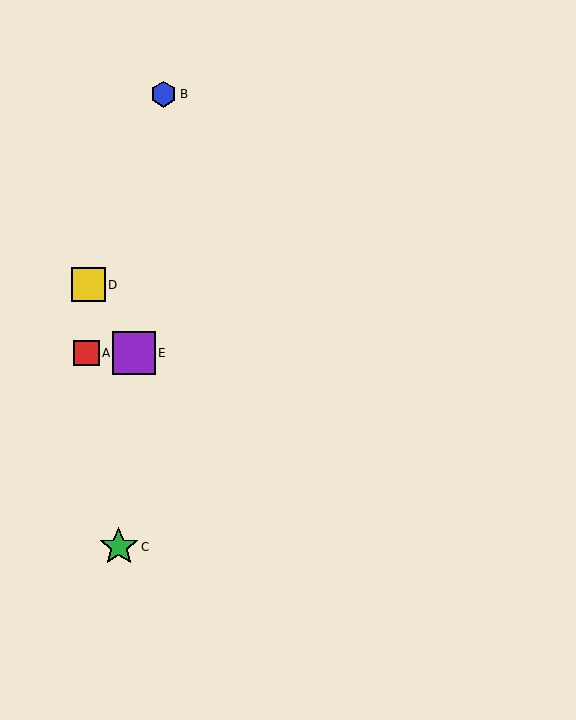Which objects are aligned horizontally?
Objects A, E are aligned horizontally.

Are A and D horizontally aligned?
No, A is at y≈353 and D is at y≈285.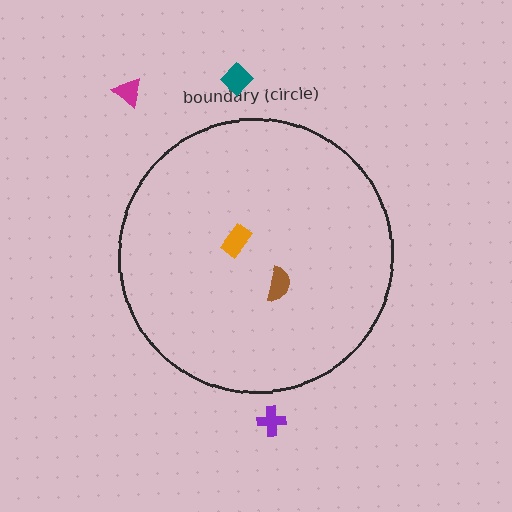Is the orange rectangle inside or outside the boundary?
Inside.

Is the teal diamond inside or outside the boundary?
Outside.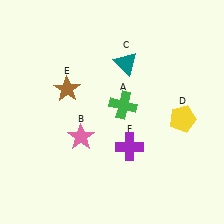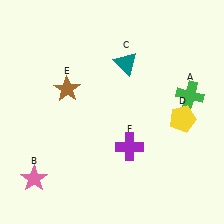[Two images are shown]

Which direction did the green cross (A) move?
The green cross (A) moved right.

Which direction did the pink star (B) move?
The pink star (B) moved left.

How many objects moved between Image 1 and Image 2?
2 objects moved between the two images.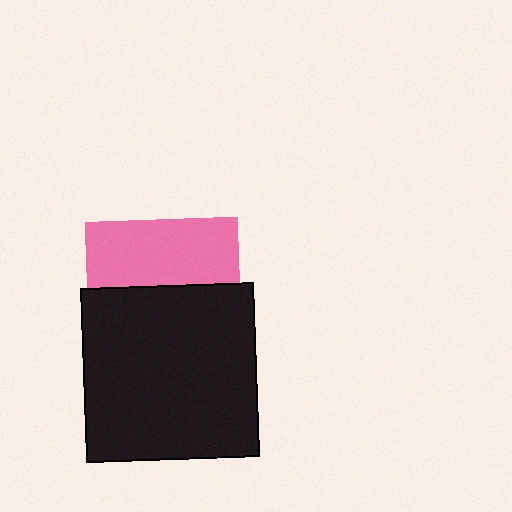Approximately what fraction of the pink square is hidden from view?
Roughly 57% of the pink square is hidden behind the black square.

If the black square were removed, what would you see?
You would see the complete pink square.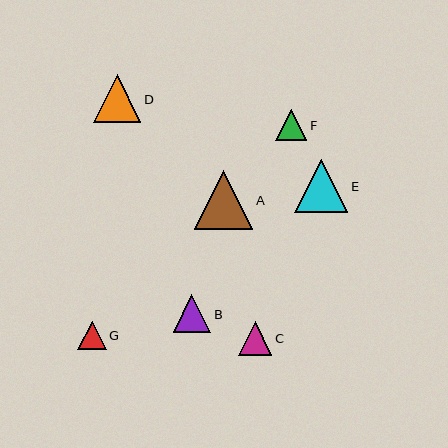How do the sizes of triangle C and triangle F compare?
Triangle C and triangle F are approximately the same size.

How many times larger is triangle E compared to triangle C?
Triangle E is approximately 1.6 times the size of triangle C.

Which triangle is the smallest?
Triangle G is the smallest with a size of approximately 28 pixels.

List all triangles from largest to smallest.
From largest to smallest: A, E, D, B, C, F, G.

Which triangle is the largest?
Triangle A is the largest with a size of approximately 58 pixels.